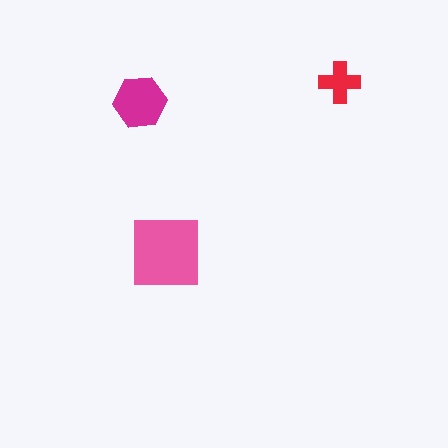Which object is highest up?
The red cross is topmost.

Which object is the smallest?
The red cross.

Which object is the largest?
The pink square.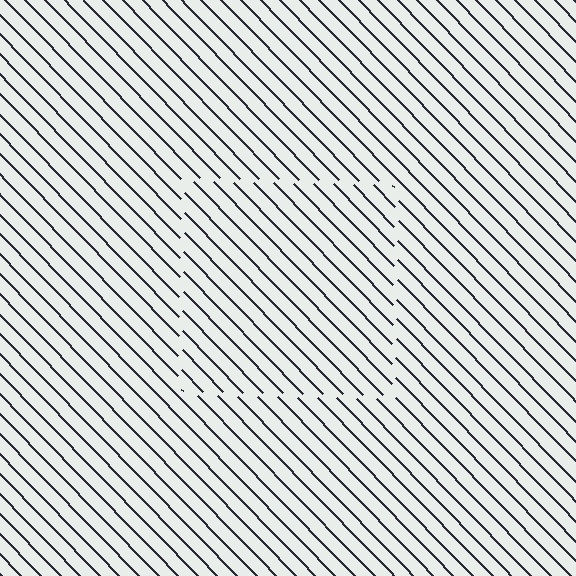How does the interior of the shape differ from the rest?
The interior of the shape contains the same grating, shifted by half a period — the contour is defined by the phase discontinuity where line-ends from the inner and outer gratings abut.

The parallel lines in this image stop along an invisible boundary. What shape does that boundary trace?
An illusory square. The interior of the shape contains the same grating, shifted by half a period — the contour is defined by the phase discontinuity where line-ends from the inner and outer gratings abut.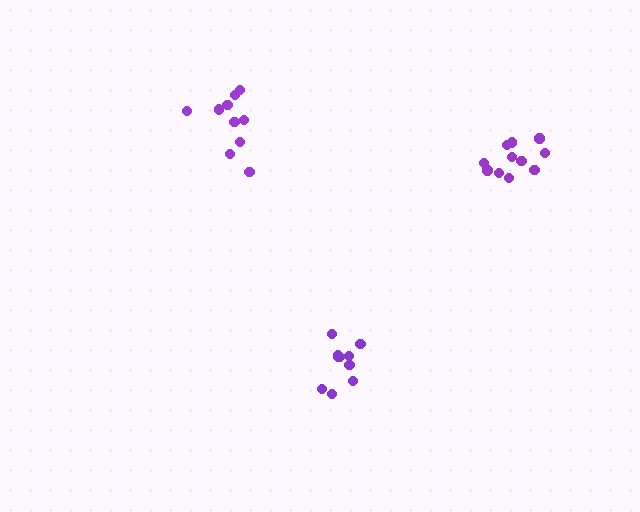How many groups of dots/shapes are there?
There are 3 groups.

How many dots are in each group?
Group 1: 10 dots, Group 2: 10 dots, Group 3: 11 dots (31 total).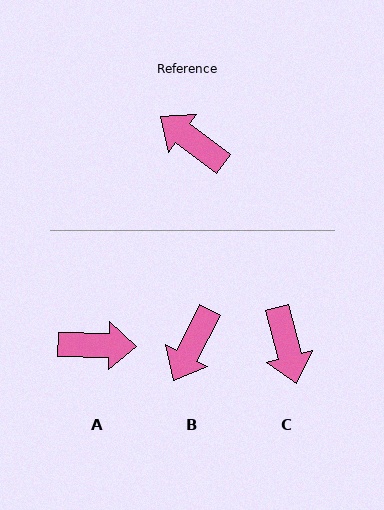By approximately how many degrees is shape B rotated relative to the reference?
Approximately 99 degrees counter-clockwise.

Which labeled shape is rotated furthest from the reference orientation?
A, about 145 degrees away.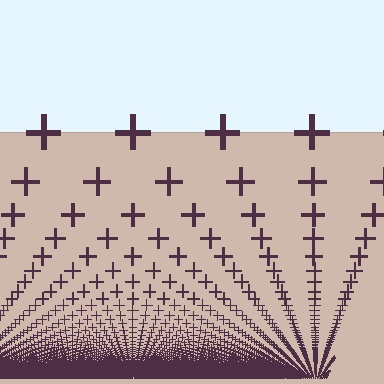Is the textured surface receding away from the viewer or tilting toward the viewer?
The surface appears to tilt toward the viewer. Texture elements get larger and sparser toward the top.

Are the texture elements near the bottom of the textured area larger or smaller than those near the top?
Smaller. The gradient is inverted — elements near the bottom are smaller and denser.